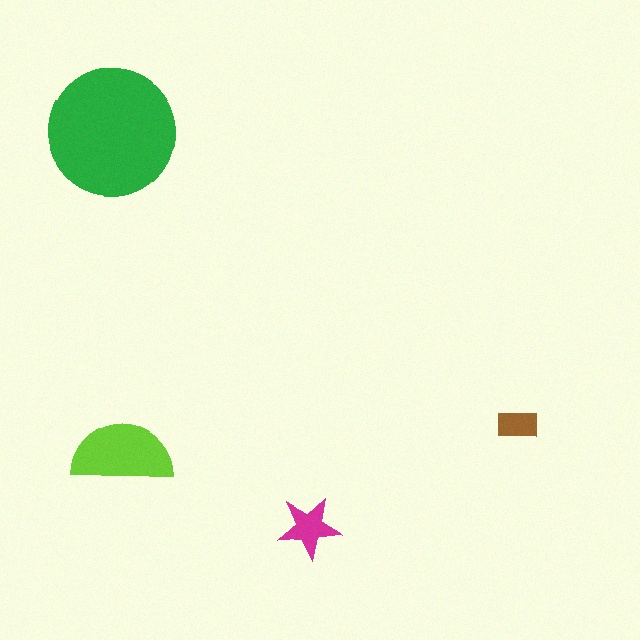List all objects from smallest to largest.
The brown rectangle, the magenta star, the lime semicircle, the green circle.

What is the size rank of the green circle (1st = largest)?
1st.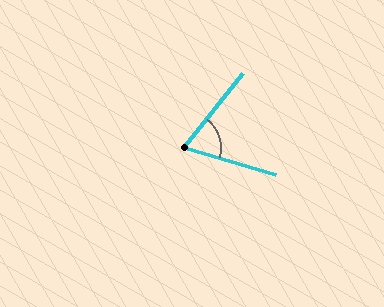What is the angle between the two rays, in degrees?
Approximately 68 degrees.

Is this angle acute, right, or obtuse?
It is acute.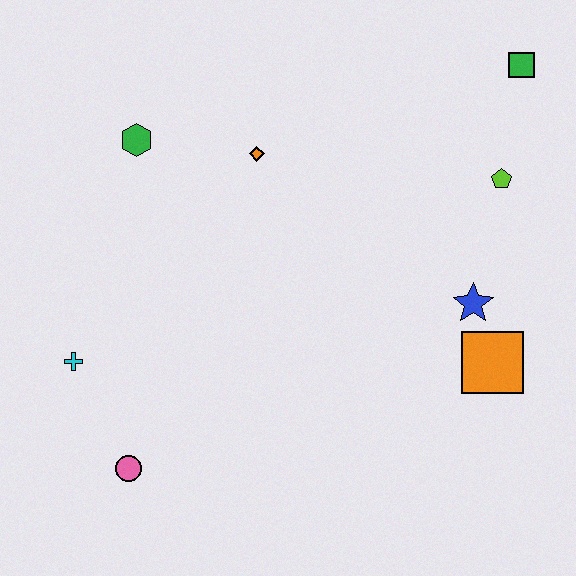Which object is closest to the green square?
The lime pentagon is closest to the green square.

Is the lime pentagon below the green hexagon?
Yes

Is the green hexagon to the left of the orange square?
Yes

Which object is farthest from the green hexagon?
The orange square is farthest from the green hexagon.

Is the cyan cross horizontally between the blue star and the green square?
No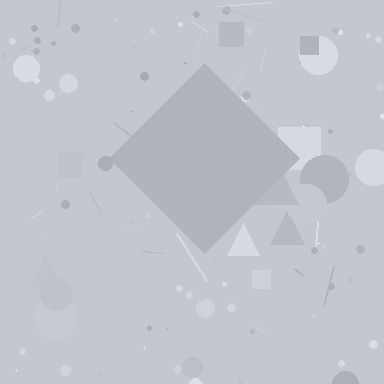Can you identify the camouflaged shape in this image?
The camouflaged shape is a diamond.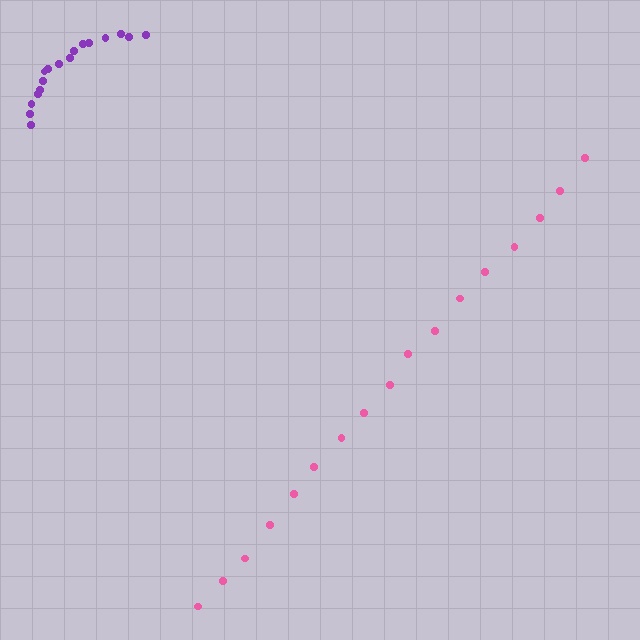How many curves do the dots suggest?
There are 2 distinct paths.